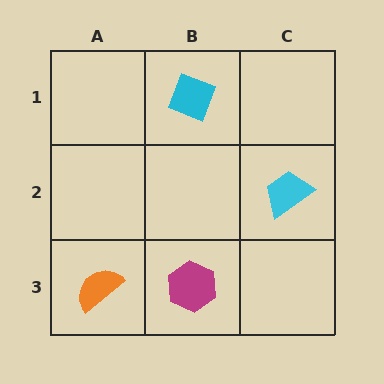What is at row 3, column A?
An orange semicircle.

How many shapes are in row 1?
1 shape.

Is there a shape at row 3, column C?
No, that cell is empty.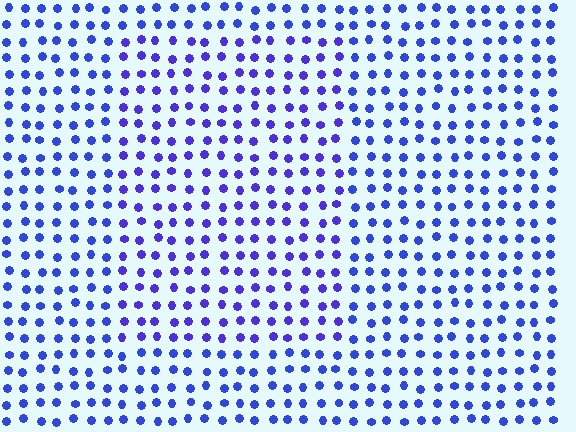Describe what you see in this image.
The image is filled with small blue elements in a uniform arrangement. A rectangle-shaped region is visible where the elements are tinted to a slightly different hue, forming a subtle color boundary.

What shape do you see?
I see a rectangle.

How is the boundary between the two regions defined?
The boundary is defined purely by a slight shift in hue (about 19 degrees). Spacing, size, and orientation are identical on both sides.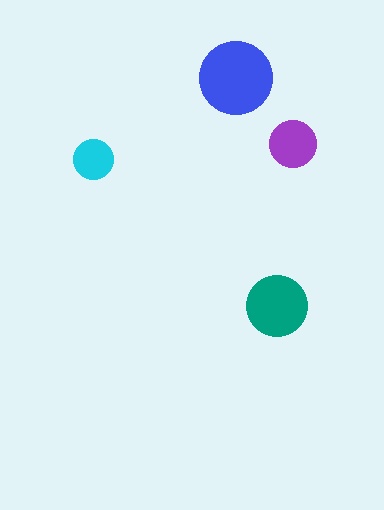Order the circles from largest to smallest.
the blue one, the teal one, the purple one, the cyan one.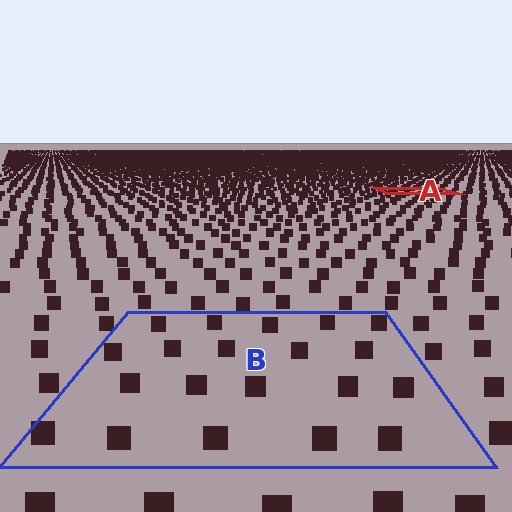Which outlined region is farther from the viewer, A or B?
Region A is farther from the viewer — the texture elements inside it appear smaller and more densely packed.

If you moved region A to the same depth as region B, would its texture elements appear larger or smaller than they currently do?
They would appear larger. At a closer depth, the same texture elements are projected at a bigger on-screen size.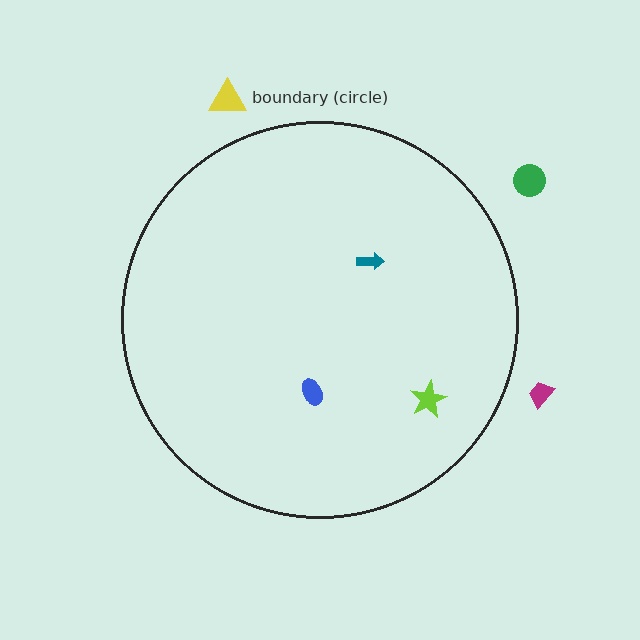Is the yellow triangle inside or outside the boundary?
Outside.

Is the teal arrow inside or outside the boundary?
Inside.